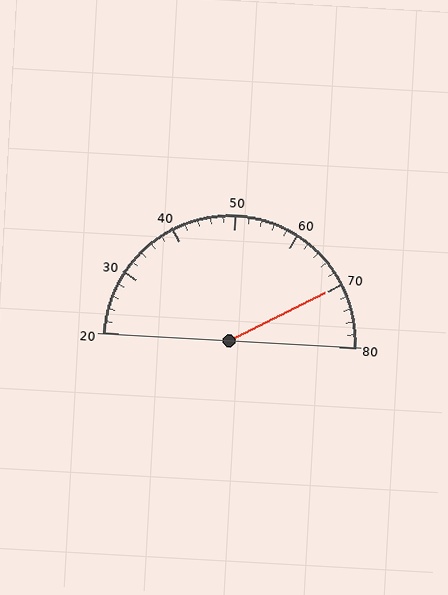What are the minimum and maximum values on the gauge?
The gauge ranges from 20 to 80.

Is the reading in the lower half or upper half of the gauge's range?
The reading is in the upper half of the range (20 to 80).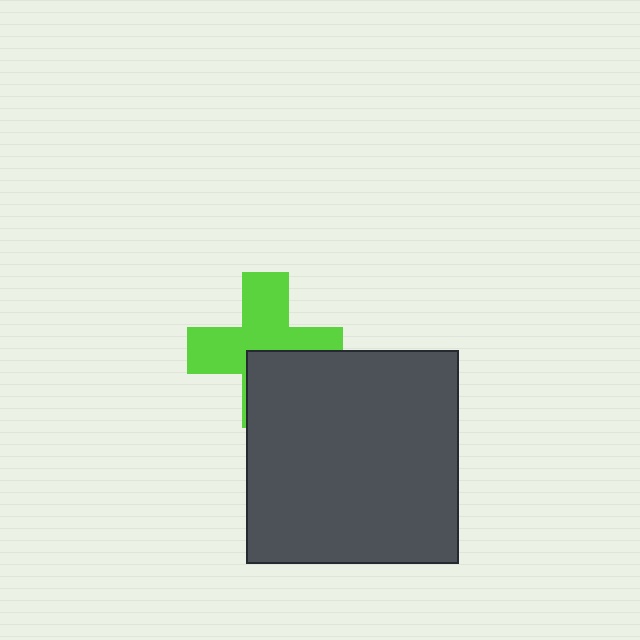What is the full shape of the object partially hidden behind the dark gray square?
The partially hidden object is a lime cross.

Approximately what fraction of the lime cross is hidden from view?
Roughly 38% of the lime cross is hidden behind the dark gray square.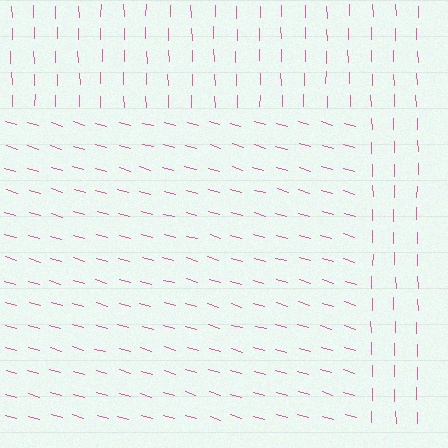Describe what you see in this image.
The image is filled with small pink line segments. A rectangle region in the image has lines oriented differently from the surrounding lines, creating a visible texture boundary.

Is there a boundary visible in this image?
Yes, there is a texture boundary formed by a change in line orientation.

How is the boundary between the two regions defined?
The boundary is defined purely by a change in line orientation (approximately 72 degrees difference). All lines are the same color and thickness.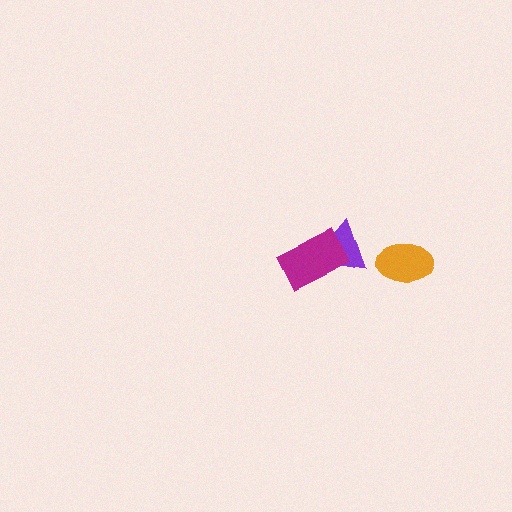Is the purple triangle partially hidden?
Yes, it is partially covered by another shape.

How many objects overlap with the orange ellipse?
0 objects overlap with the orange ellipse.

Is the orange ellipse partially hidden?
No, no other shape covers it.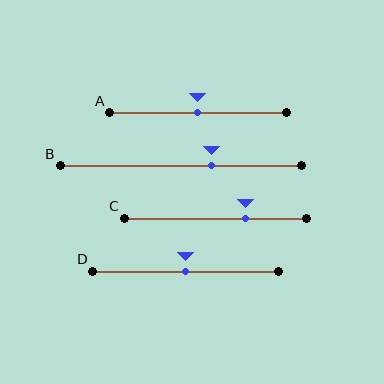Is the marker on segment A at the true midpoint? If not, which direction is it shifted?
Yes, the marker on segment A is at the true midpoint.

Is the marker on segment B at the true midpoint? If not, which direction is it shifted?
No, the marker on segment B is shifted to the right by about 13% of the segment length.